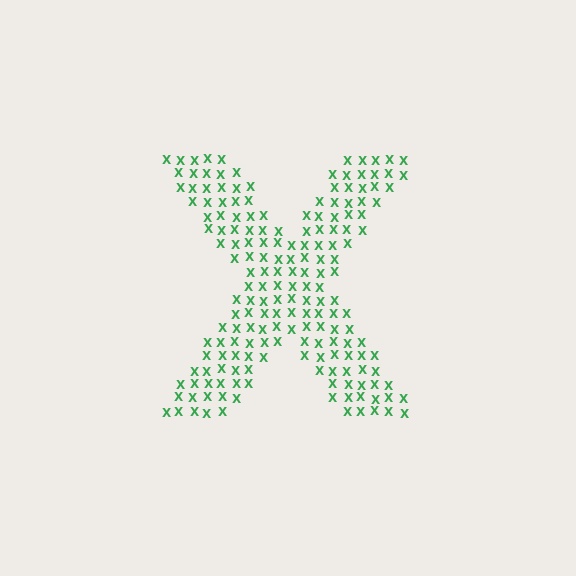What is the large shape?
The large shape is the letter X.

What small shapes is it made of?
It is made of small letter X's.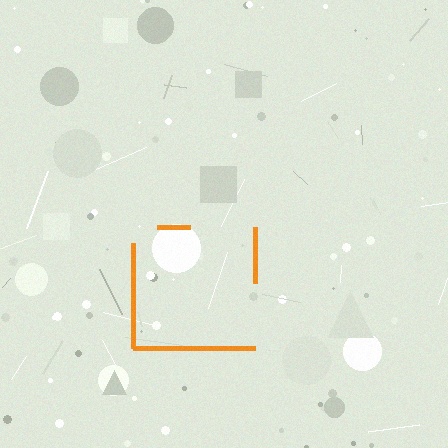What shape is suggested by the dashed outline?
The dashed outline suggests a square.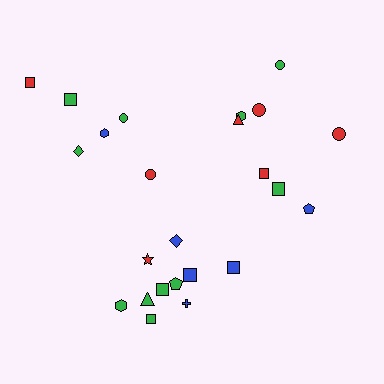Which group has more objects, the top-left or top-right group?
The top-right group.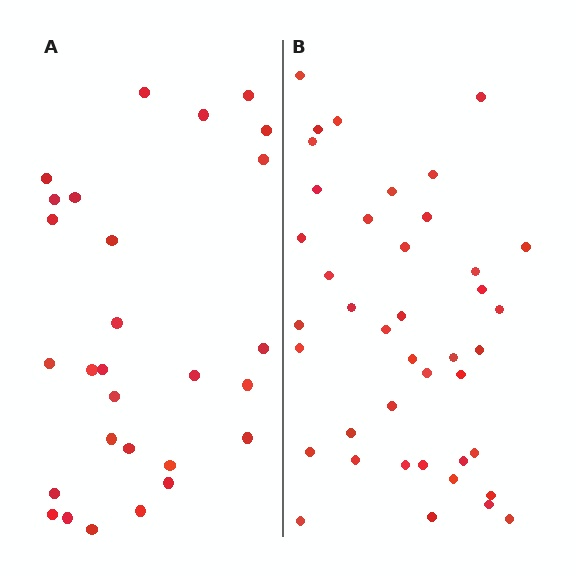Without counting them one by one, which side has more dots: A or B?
Region B (the right region) has more dots.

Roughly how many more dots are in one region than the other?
Region B has approximately 15 more dots than region A.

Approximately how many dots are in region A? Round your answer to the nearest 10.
About 30 dots. (The exact count is 28, which rounds to 30.)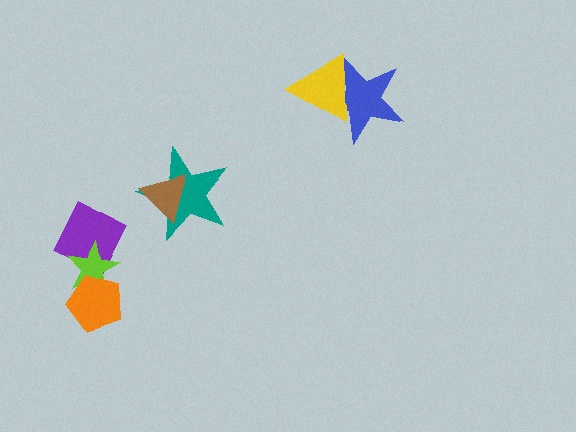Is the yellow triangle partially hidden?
No, no other shape covers it.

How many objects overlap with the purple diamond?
1 object overlaps with the purple diamond.